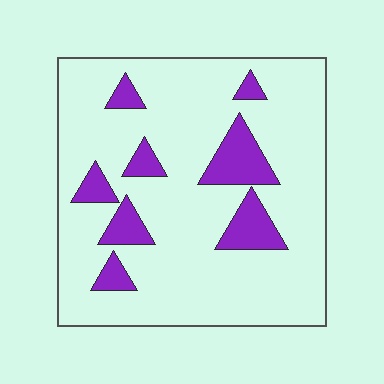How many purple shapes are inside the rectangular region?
8.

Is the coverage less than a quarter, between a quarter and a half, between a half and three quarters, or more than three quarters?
Less than a quarter.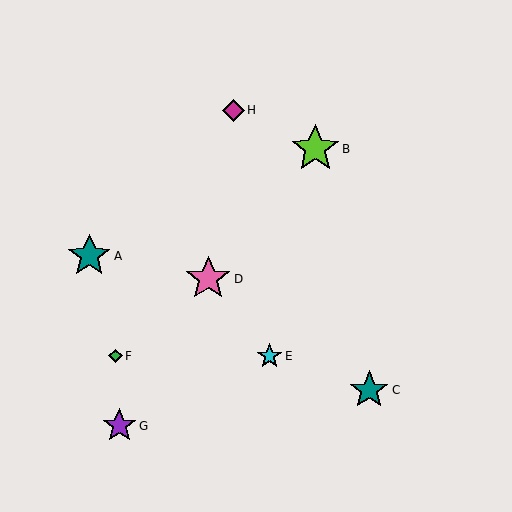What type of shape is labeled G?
Shape G is a purple star.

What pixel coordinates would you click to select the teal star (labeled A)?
Click at (89, 256) to select the teal star A.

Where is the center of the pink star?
The center of the pink star is at (208, 279).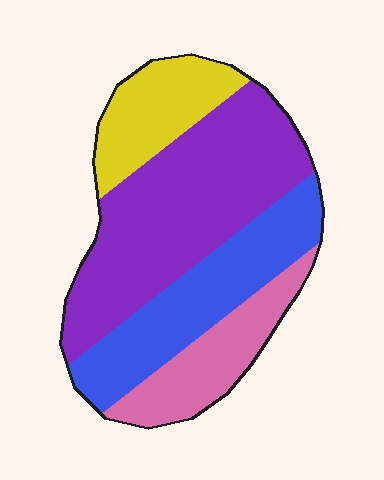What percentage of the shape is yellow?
Yellow takes up about one sixth (1/6) of the shape.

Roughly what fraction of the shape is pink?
Pink covers 16% of the shape.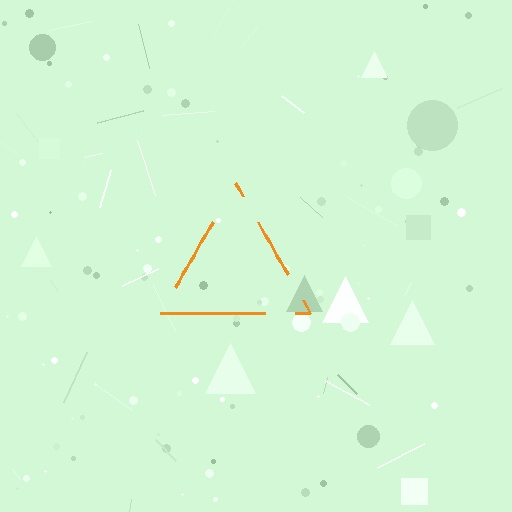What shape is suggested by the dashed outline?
The dashed outline suggests a triangle.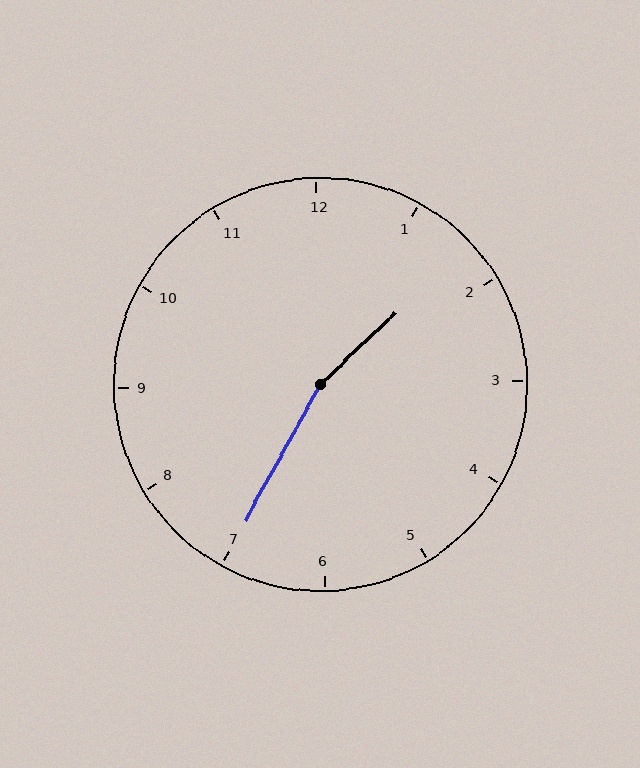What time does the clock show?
1:35.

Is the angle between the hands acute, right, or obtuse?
It is obtuse.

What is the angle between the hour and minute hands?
Approximately 162 degrees.